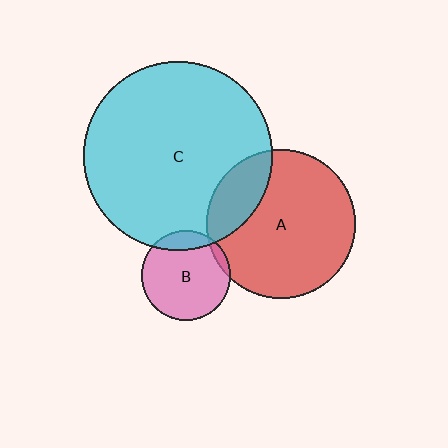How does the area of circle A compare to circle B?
Approximately 2.8 times.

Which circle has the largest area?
Circle C (cyan).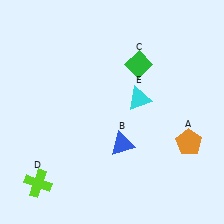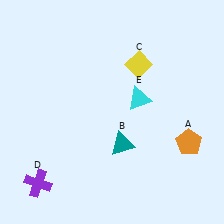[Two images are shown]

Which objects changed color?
B changed from blue to teal. C changed from green to yellow. D changed from lime to purple.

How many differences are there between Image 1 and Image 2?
There are 3 differences between the two images.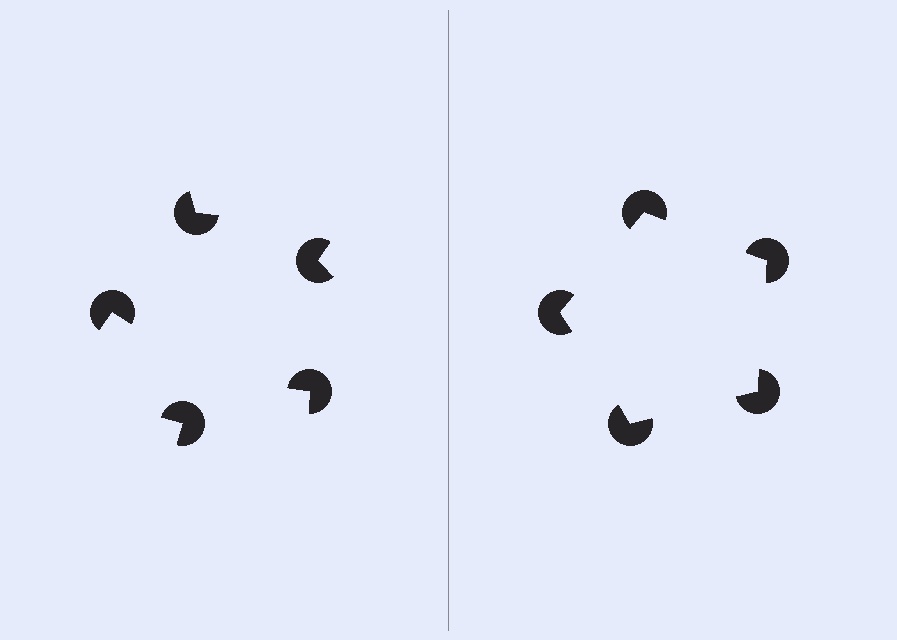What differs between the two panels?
The pac-man discs are positioned identically on both sides; only the wedge orientations differ. On the right they align to a pentagon; on the left they are misaligned.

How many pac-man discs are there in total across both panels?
10 — 5 on each side.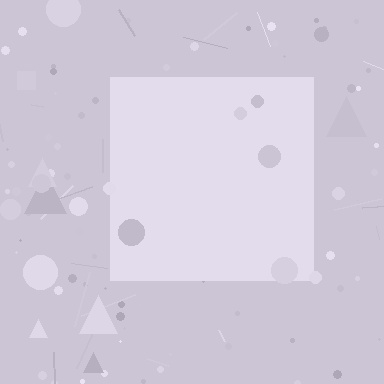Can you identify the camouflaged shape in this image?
The camouflaged shape is a square.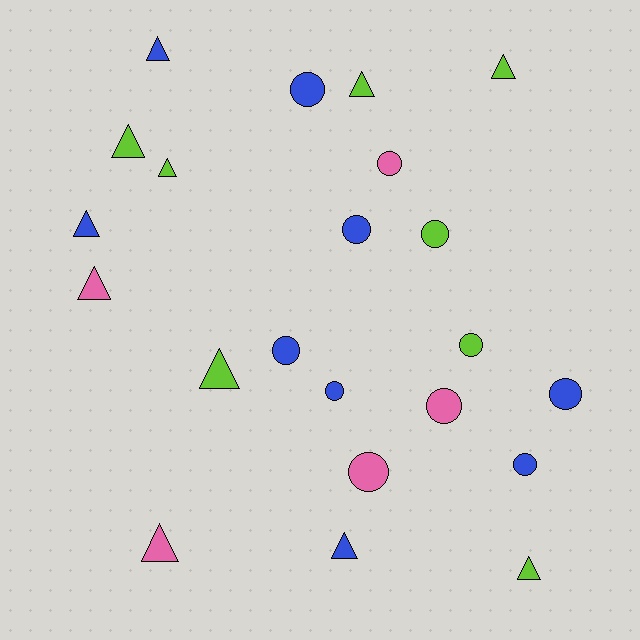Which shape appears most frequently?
Triangle, with 11 objects.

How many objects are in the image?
There are 22 objects.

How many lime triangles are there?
There are 6 lime triangles.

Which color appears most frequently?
Blue, with 9 objects.